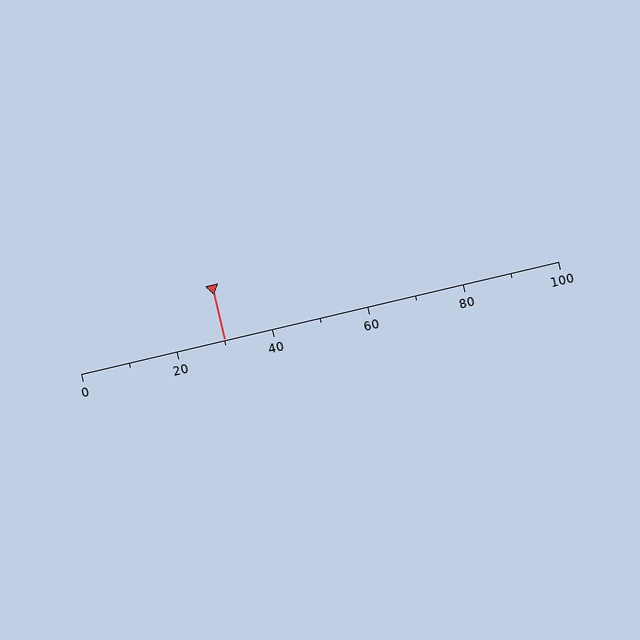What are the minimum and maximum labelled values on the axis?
The axis runs from 0 to 100.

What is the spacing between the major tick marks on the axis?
The major ticks are spaced 20 apart.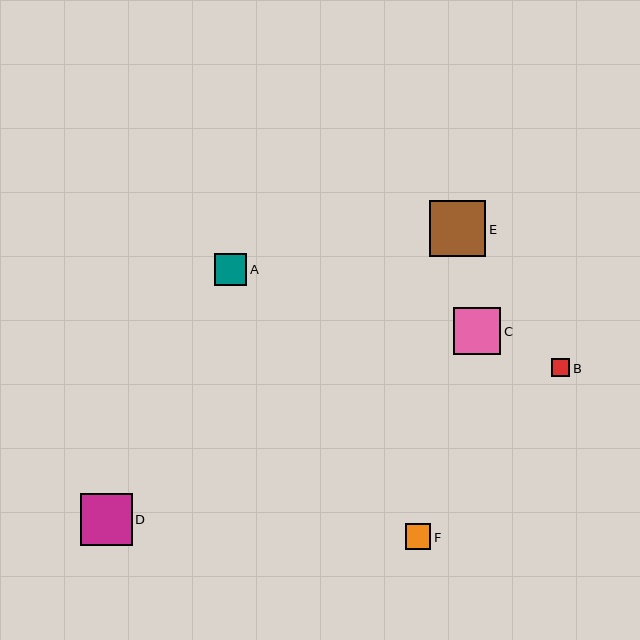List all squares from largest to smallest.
From largest to smallest: E, D, C, A, F, B.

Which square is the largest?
Square E is the largest with a size of approximately 56 pixels.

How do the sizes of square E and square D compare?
Square E and square D are approximately the same size.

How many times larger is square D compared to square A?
Square D is approximately 1.6 times the size of square A.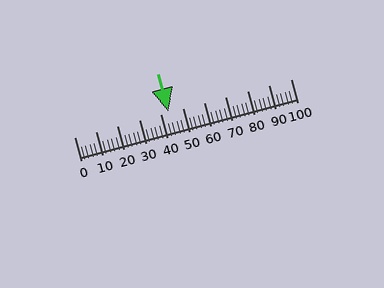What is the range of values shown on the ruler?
The ruler shows values from 0 to 100.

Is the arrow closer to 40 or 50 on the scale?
The arrow is closer to 40.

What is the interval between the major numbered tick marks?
The major tick marks are spaced 10 units apart.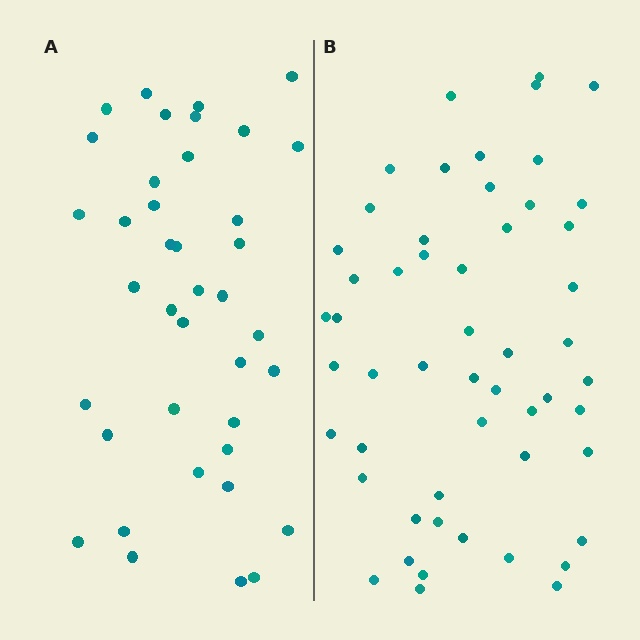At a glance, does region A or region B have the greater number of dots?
Region B (the right region) has more dots.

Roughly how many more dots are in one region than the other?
Region B has approximately 15 more dots than region A.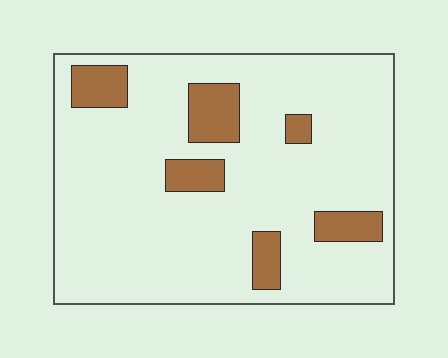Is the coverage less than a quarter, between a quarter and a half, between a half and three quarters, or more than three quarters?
Less than a quarter.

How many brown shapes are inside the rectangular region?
6.